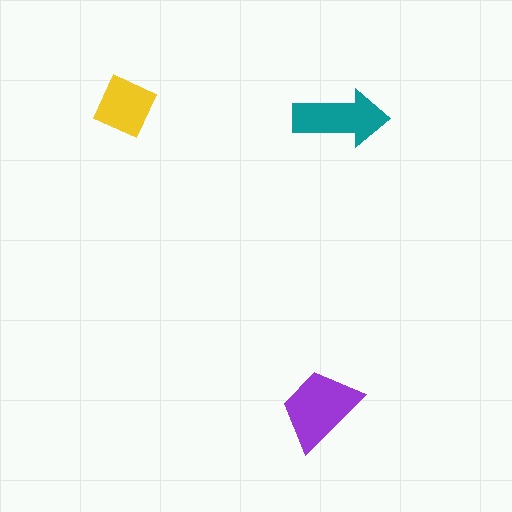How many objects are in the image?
There are 3 objects in the image.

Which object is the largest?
The purple trapezoid.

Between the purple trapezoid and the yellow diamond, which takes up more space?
The purple trapezoid.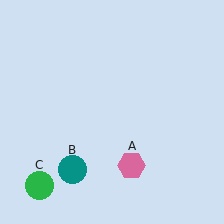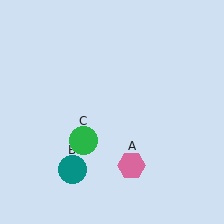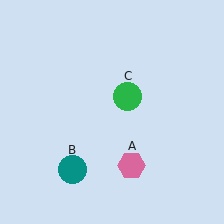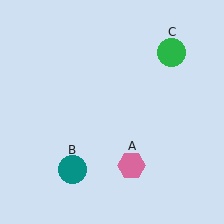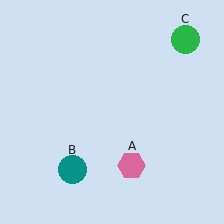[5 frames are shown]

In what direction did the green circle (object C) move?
The green circle (object C) moved up and to the right.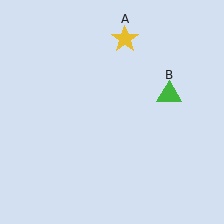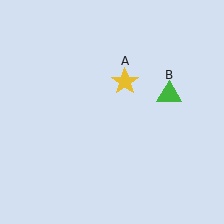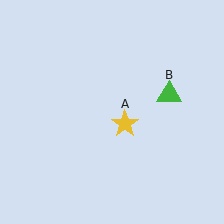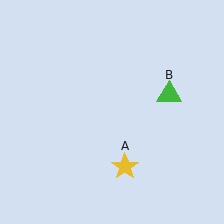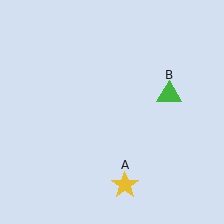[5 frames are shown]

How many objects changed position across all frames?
1 object changed position: yellow star (object A).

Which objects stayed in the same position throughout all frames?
Green triangle (object B) remained stationary.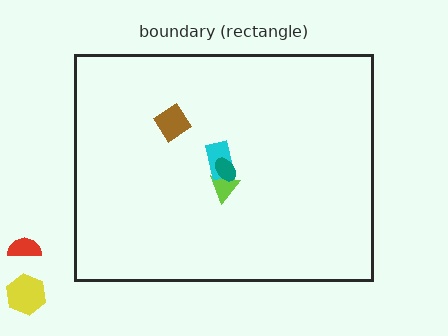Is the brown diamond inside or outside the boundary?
Inside.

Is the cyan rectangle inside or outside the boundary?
Inside.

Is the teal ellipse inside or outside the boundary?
Inside.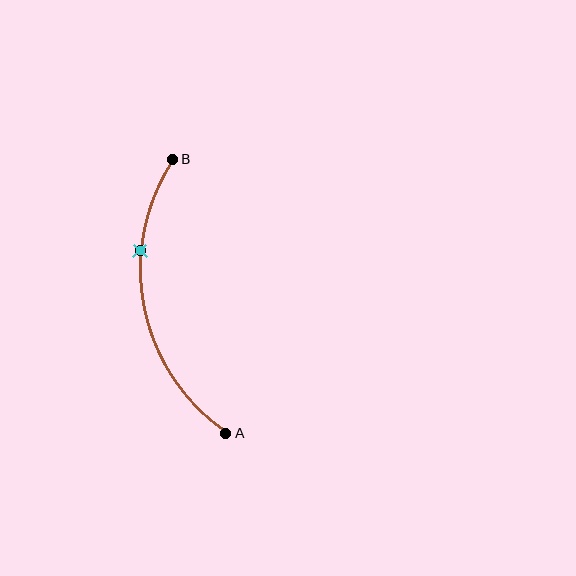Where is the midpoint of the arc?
The arc midpoint is the point on the curve farthest from the straight line joining A and B. It sits to the left of that line.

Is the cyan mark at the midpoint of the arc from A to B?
No. The cyan mark lies on the arc but is closer to endpoint B. The arc midpoint would be at the point on the curve equidistant along the arc from both A and B.